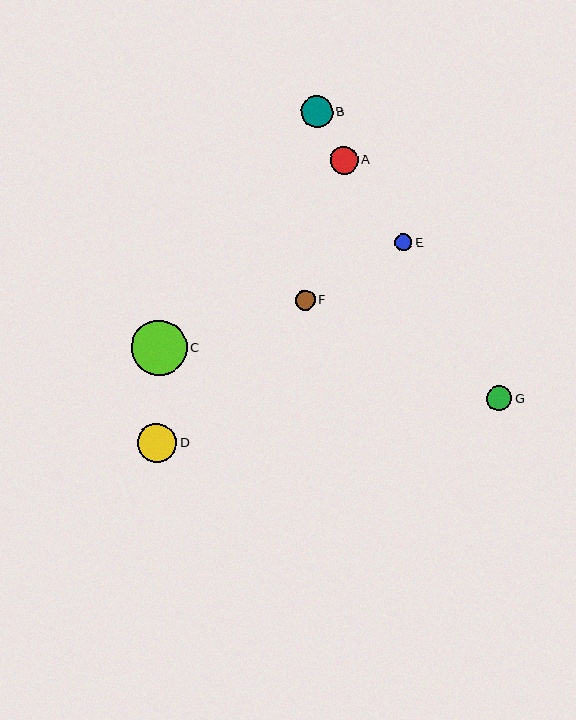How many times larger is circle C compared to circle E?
Circle C is approximately 3.2 times the size of circle E.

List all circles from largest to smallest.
From largest to smallest: C, D, B, A, G, F, E.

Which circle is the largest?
Circle C is the largest with a size of approximately 55 pixels.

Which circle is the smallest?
Circle E is the smallest with a size of approximately 17 pixels.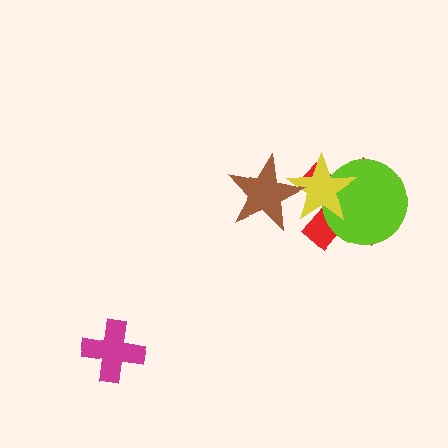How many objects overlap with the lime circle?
2 objects overlap with the lime circle.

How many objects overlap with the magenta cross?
0 objects overlap with the magenta cross.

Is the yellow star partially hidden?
Yes, it is partially covered by another shape.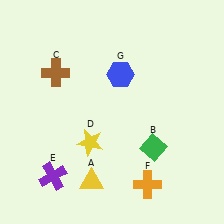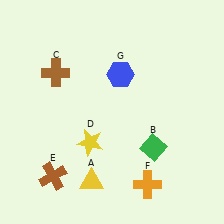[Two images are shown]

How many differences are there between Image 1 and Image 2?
There is 1 difference between the two images.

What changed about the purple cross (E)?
In Image 1, E is purple. In Image 2, it changed to brown.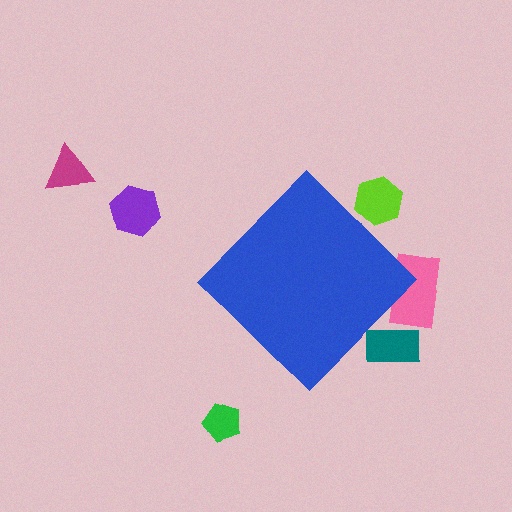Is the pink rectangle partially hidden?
Yes, the pink rectangle is partially hidden behind the blue diamond.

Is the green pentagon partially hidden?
No, the green pentagon is fully visible.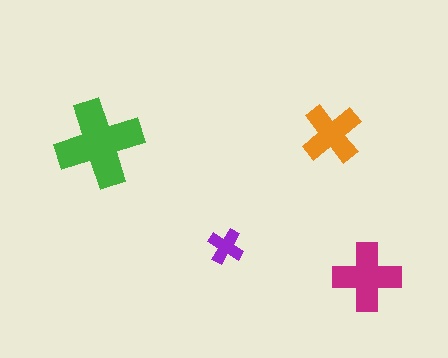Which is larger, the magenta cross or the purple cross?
The magenta one.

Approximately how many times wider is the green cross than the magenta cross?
About 1.5 times wider.